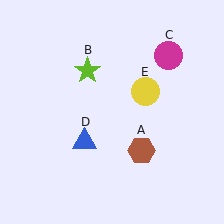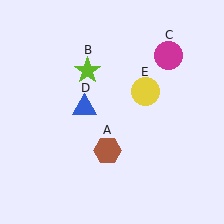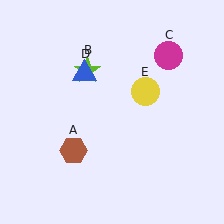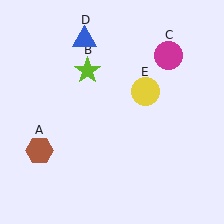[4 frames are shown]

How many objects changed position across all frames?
2 objects changed position: brown hexagon (object A), blue triangle (object D).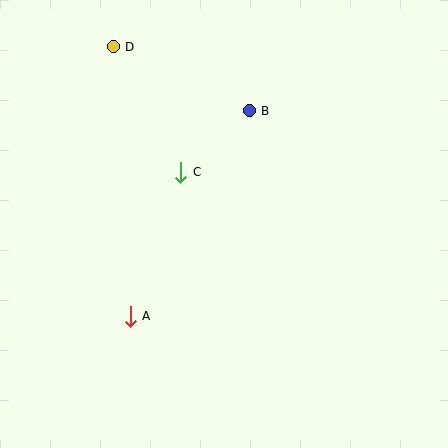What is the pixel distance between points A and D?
The distance between A and D is 270 pixels.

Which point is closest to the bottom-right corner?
Point A is closest to the bottom-right corner.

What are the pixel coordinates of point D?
Point D is at (113, 47).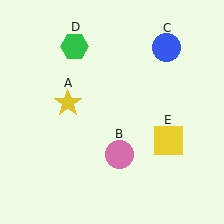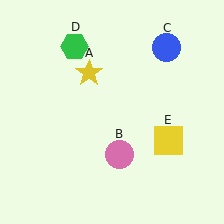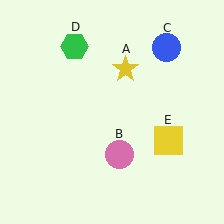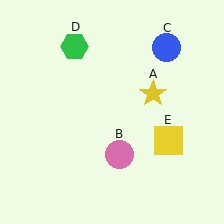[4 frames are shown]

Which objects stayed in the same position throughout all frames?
Pink circle (object B) and blue circle (object C) and green hexagon (object D) and yellow square (object E) remained stationary.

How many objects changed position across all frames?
1 object changed position: yellow star (object A).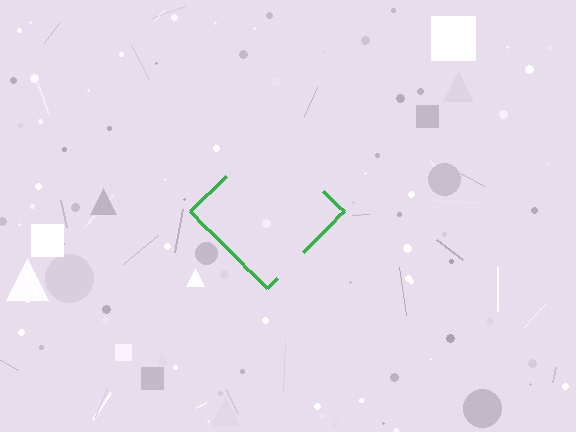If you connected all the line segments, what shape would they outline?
They would outline a diamond.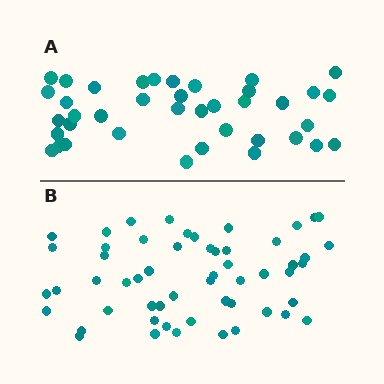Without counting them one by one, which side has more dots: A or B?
Region B (the bottom region) has more dots.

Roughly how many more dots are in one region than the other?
Region B has approximately 15 more dots than region A.